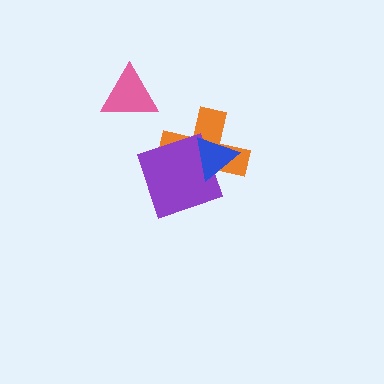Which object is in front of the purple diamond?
The blue triangle is in front of the purple diamond.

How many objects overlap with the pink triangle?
0 objects overlap with the pink triangle.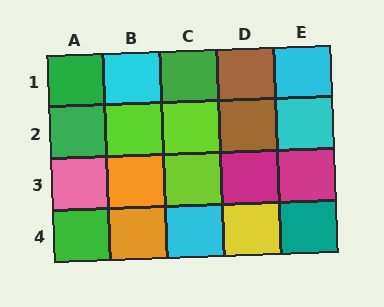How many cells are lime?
3 cells are lime.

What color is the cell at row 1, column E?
Cyan.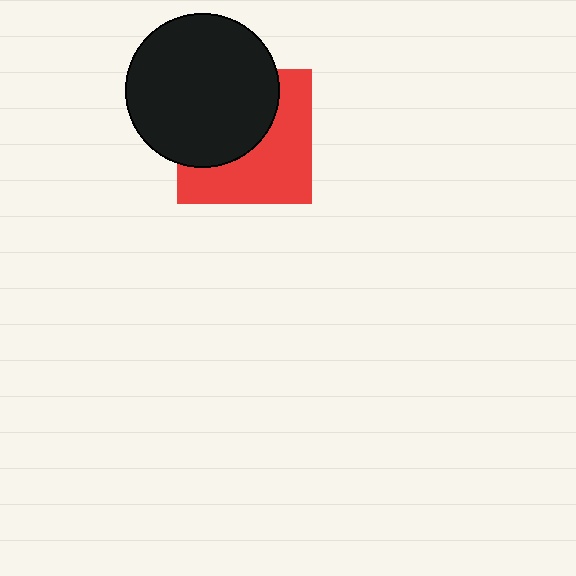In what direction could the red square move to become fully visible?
The red square could move toward the lower-right. That would shift it out from behind the black circle entirely.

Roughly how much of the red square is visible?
About half of it is visible (roughly 51%).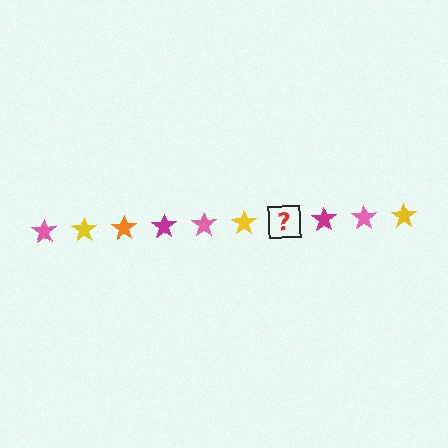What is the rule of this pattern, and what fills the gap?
The rule is that the pattern cycles through pink, yellow, orange, magenta stars. The gap should be filled with an orange star.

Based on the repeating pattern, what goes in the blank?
The blank should be an orange star.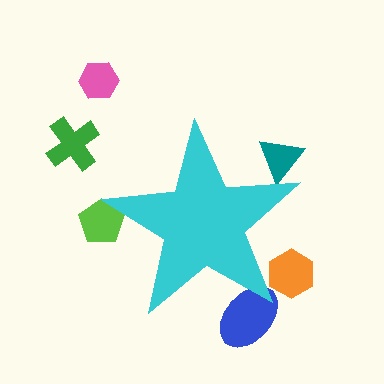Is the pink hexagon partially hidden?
No, the pink hexagon is fully visible.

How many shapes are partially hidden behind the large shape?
4 shapes are partially hidden.